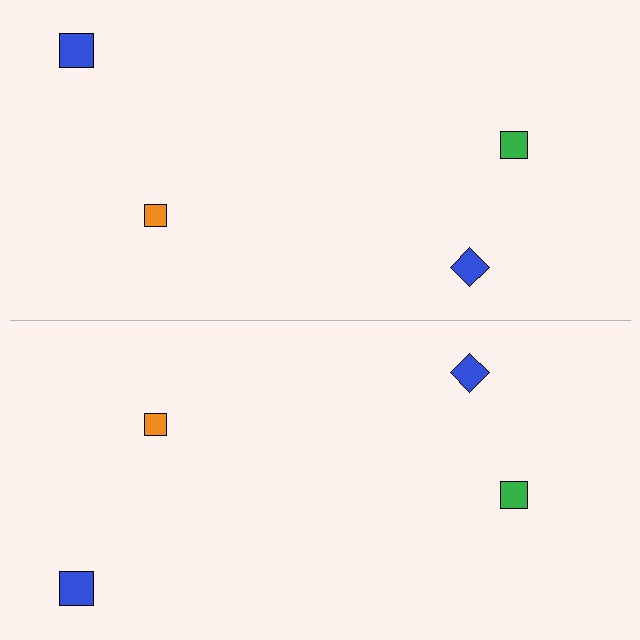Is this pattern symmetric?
Yes, this pattern has bilateral (reflection) symmetry.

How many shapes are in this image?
There are 8 shapes in this image.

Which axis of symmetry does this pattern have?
The pattern has a horizontal axis of symmetry running through the center of the image.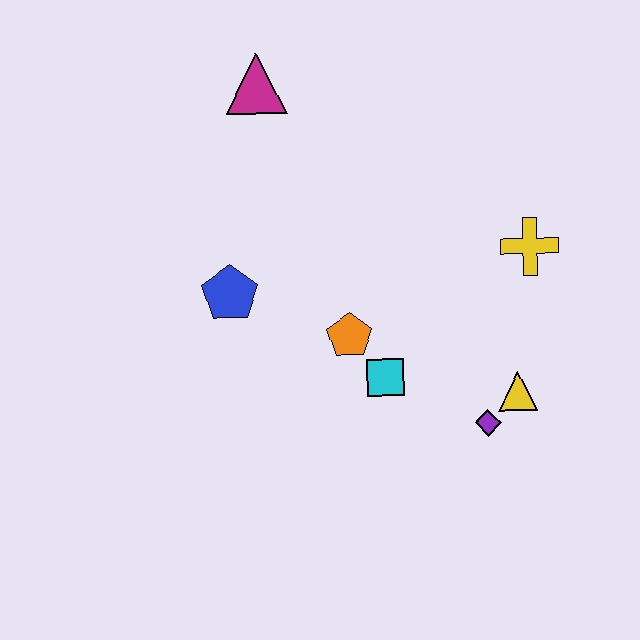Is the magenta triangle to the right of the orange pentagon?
No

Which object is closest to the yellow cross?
The yellow triangle is closest to the yellow cross.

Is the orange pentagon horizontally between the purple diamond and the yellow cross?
No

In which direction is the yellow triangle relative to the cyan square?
The yellow triangle is to the right of the cyan square.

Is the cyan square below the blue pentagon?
Yes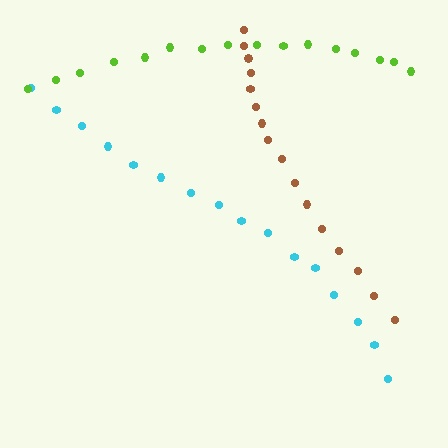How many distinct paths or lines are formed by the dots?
There are 3 distinct paths.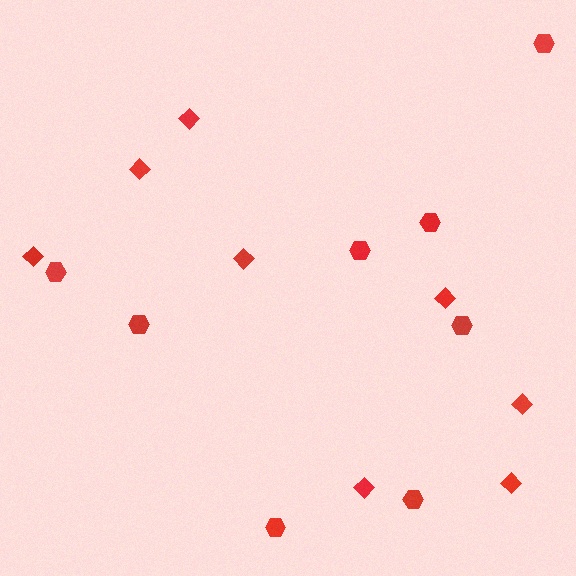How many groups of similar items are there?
There are 2 groups: one group of hexagons (8) and one group of diamonds (8).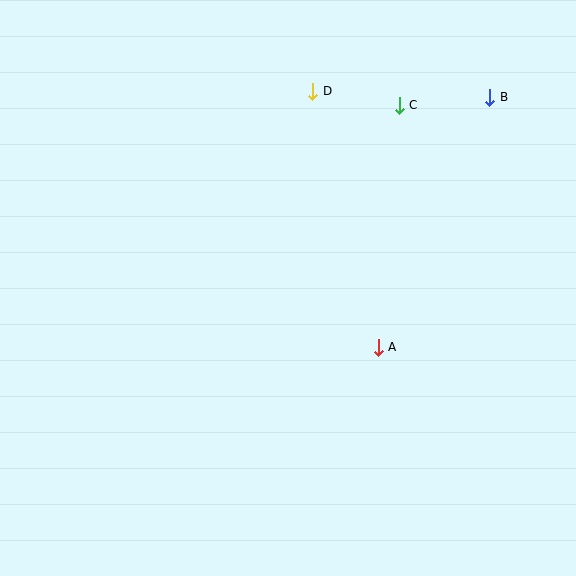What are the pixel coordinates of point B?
Point B is at (490, 97).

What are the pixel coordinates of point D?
Point D is at (313, 91).